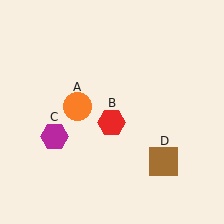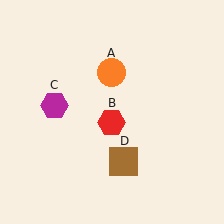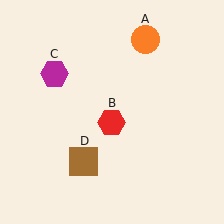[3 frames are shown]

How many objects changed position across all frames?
3 objects changed position: orange circle (object A), magenta hexagon (object C), brown square (object D).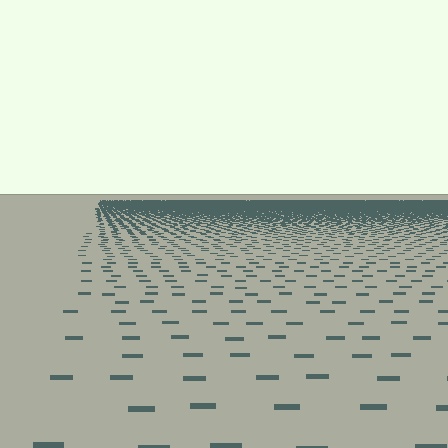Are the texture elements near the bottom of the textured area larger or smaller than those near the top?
Larger. Near the bottom, elements are closer to the viewer and appear at a bigger on-screen size.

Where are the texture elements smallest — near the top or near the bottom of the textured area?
Near the top.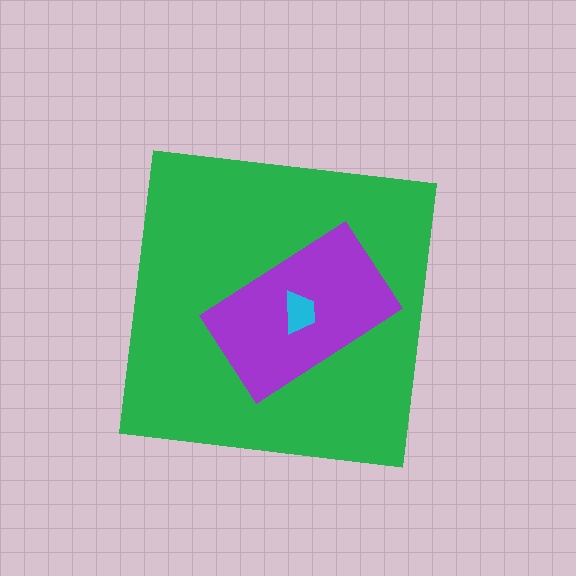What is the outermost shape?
The green square.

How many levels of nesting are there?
3.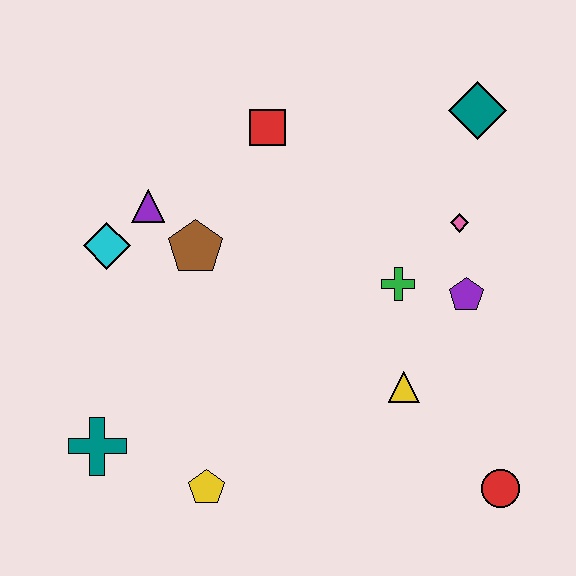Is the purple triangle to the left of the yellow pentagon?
Yes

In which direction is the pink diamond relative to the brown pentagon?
The pink diamond is to the right of the brown pentagon.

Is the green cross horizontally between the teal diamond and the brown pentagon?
Yes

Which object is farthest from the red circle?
The cyan diamond is farthest from the red circle.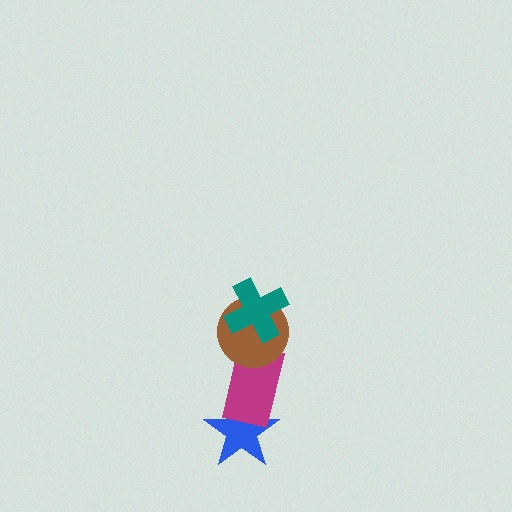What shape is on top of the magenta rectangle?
The brown circle is on top of the magenta rectangle.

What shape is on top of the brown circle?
The teal cross is on top of the brown circle.